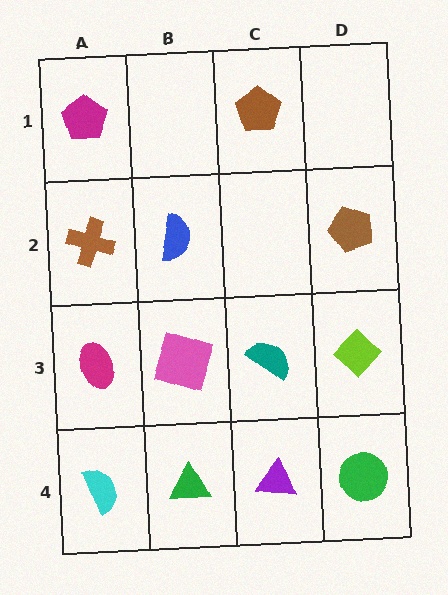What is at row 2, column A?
A brown cross.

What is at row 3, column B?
A pink square.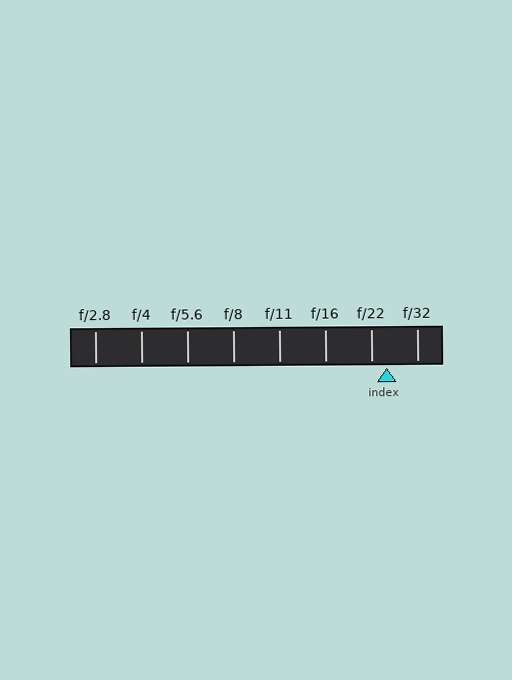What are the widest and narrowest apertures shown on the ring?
The widest aperture shown is f/2.8 and the narrowest is f/32.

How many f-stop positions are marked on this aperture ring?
There are 8 f-stop positions marked.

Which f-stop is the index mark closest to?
The index mark is closest to f/22.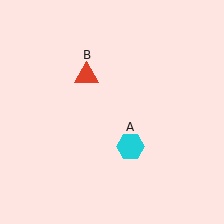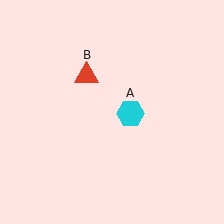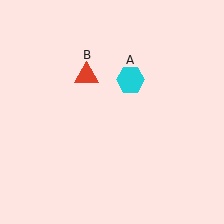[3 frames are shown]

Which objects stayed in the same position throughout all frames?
Red triangle (object B) remained stationary.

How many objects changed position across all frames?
1 object changed position: cyan hexagon (object A).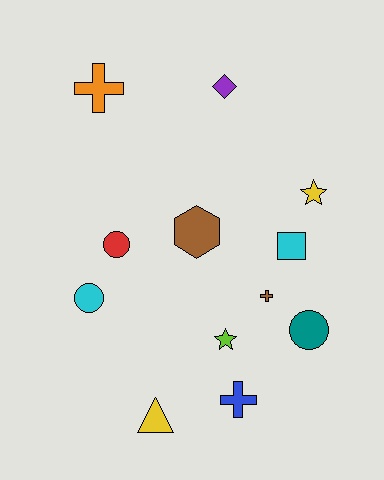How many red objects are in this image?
There is 1 red object.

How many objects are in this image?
There are 12 objects.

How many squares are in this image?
There is 1 square.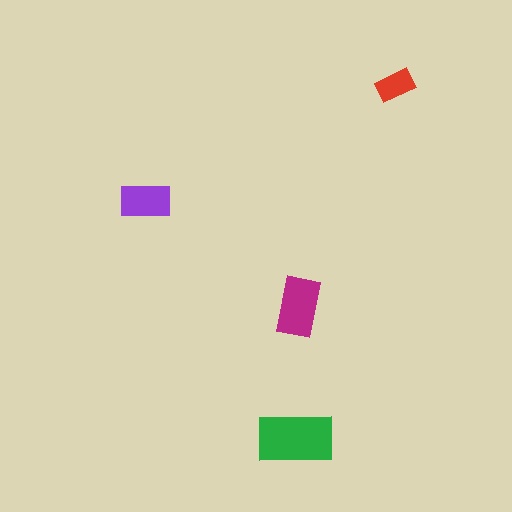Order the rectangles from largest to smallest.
the green one, the magenta one, the purple one, the red one.